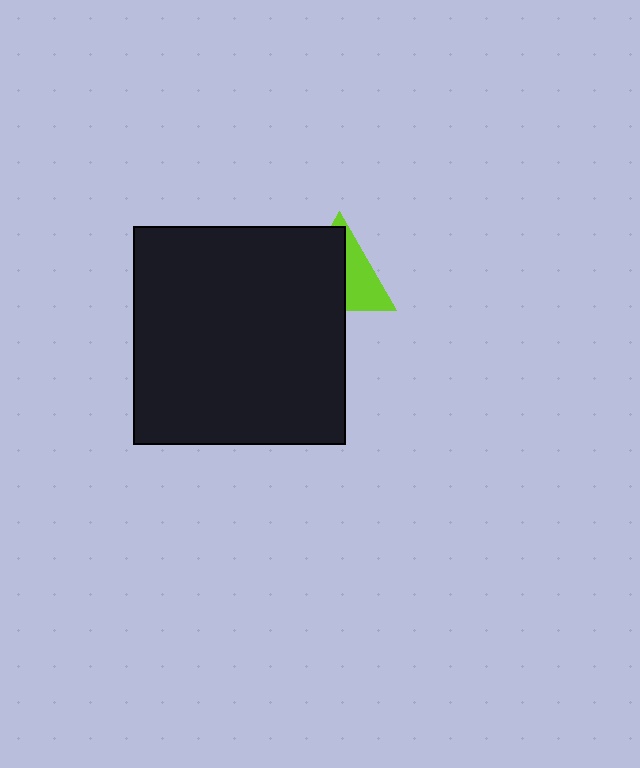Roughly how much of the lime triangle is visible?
A small part of it is visible (roughly 42%).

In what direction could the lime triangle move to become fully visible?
The lime triangle could move right. That would shift it out from behind the black rectangle entirely.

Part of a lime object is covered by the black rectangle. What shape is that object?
It is a triangle.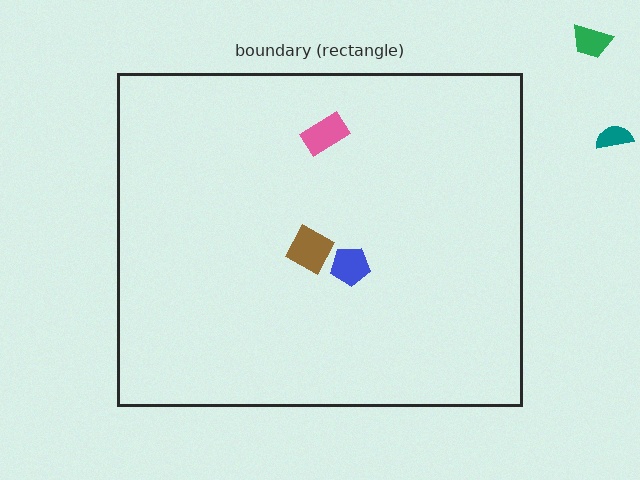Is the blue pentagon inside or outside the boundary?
Inside.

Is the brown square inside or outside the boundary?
Inside.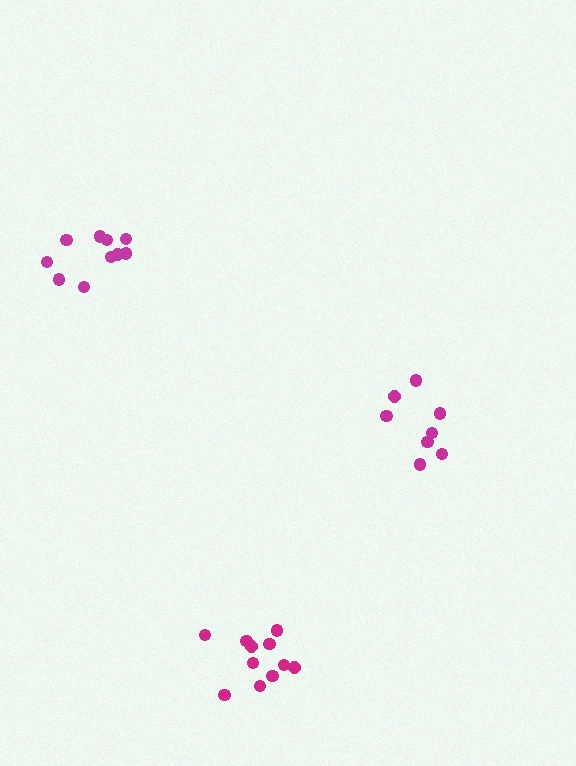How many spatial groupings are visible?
There are 3 spatial groupings.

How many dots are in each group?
Group 1: 10 dots, Group 2: 8 dots, Group 3: 11 dots (29 total).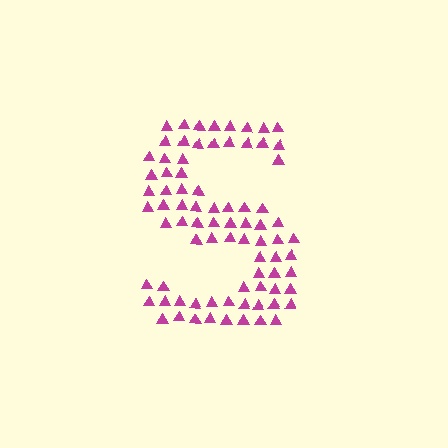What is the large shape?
The large shape is the letter S.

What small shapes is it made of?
It is made of small triangles.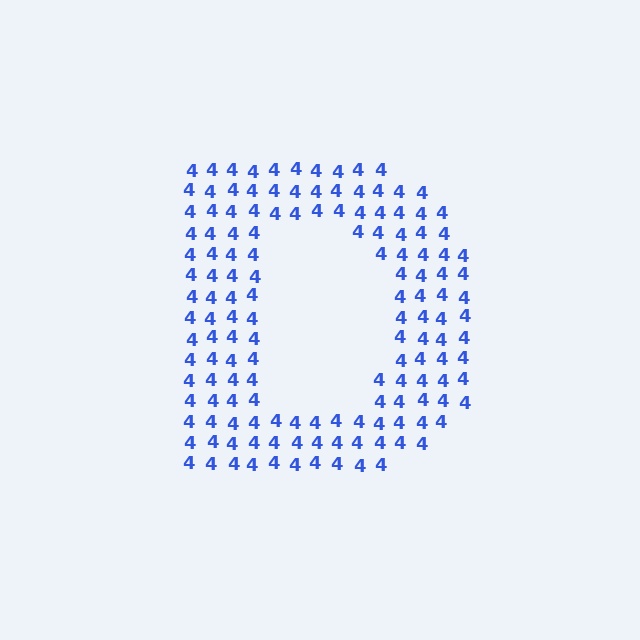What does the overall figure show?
The overall figure shows the letter D.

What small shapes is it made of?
It is made of small digit 4's.